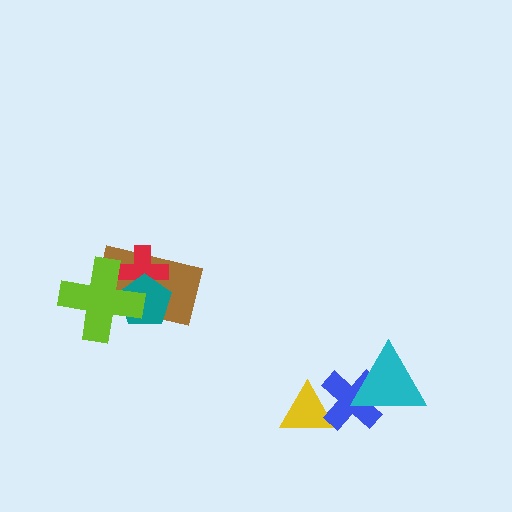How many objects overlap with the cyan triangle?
1 object overlaps with the cyan triangle.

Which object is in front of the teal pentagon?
The lime cross is in front of the teal pentagon.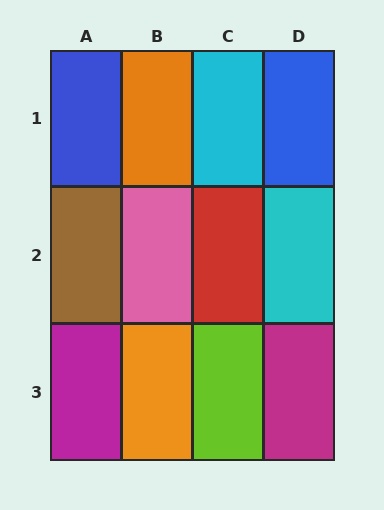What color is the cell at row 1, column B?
Orange.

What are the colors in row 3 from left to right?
Magenta, orange, lime, magenta.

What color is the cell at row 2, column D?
Cyan.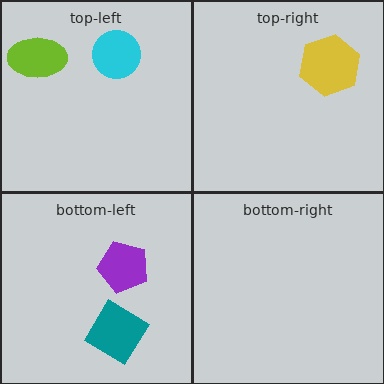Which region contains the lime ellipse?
The top-left region.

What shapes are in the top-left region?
The cyan circle, the lime ellipse.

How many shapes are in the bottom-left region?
2.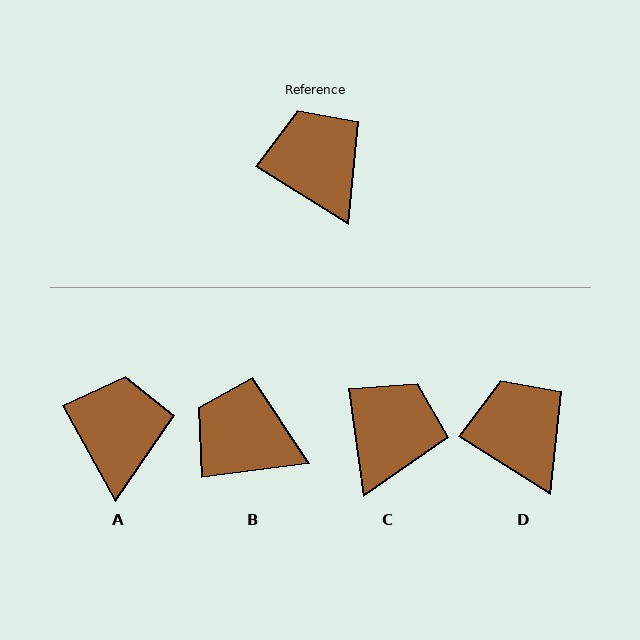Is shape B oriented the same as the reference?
No, it is off by about 39 degrees.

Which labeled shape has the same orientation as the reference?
D.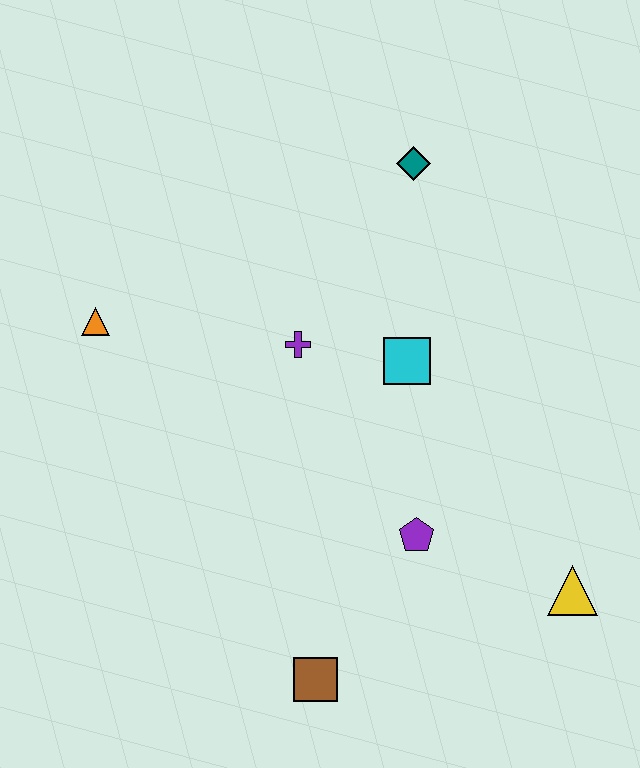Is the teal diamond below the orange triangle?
No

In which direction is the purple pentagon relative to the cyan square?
The purple pentagon is below the cyan square.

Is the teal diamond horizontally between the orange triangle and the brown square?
No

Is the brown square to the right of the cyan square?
No